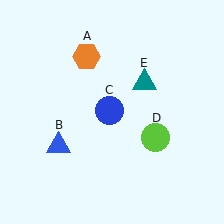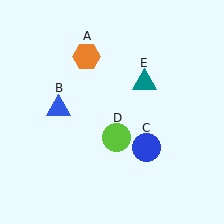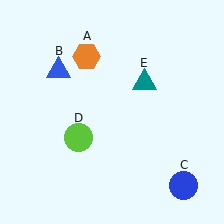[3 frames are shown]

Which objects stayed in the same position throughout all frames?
Orange hexagon (object A) and teal triangle (object E) remained stationary.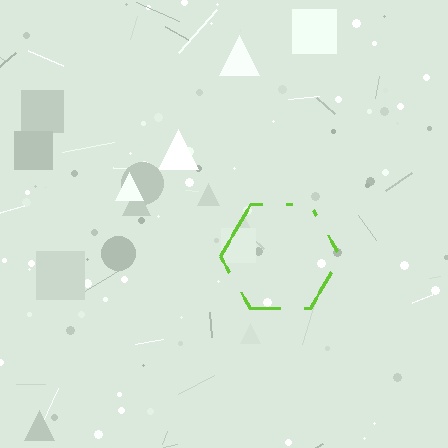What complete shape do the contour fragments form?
The contour fragments form a hexagon.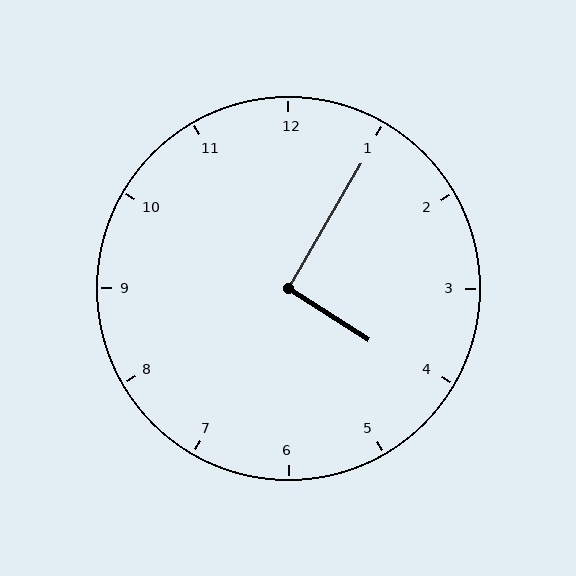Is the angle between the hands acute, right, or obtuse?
It is right.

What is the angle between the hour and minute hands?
Approximately 92 degrees.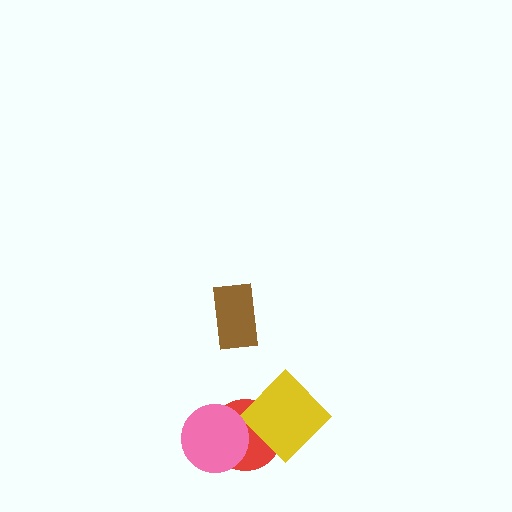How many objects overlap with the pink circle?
1 object overlaps with the pink circle.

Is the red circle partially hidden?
Yes, it is partially covered by another shape.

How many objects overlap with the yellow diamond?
1 object overlaps with the yellow diamond.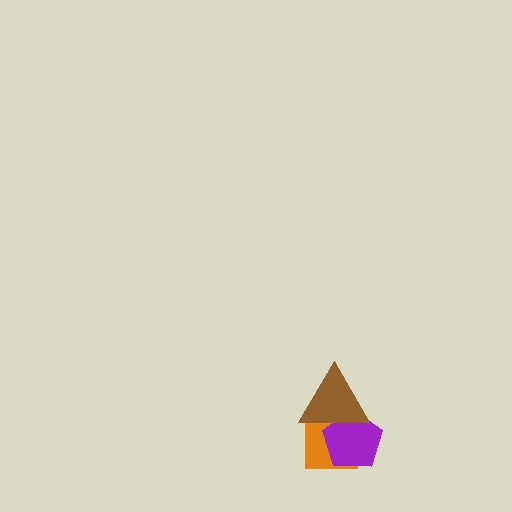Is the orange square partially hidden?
Yes, it is partially covered by another shape.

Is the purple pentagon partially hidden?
Yes, it is partially covered by another shape.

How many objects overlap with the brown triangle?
2 objects overlap with the brown triangle.